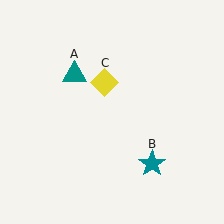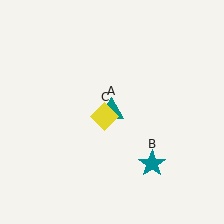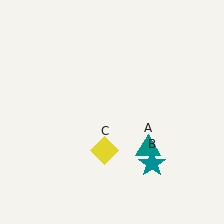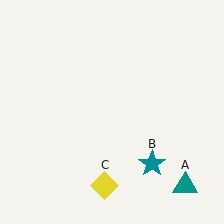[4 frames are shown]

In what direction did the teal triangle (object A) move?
The teal triangle (object A) moved down and to the right.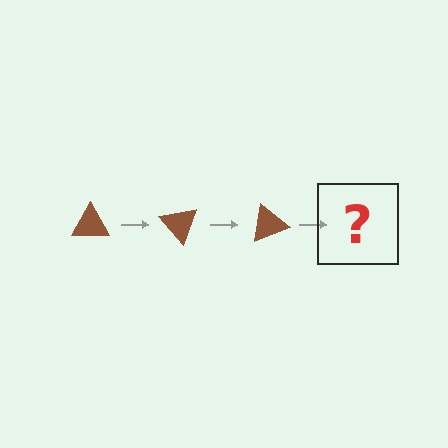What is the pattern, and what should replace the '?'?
The pattern is that the triangle rotates 50 degrees each step. The '?' should be a brown triangle rotated 150 degrees.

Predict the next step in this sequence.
The next step is a brown triangle rotated 150 degrees.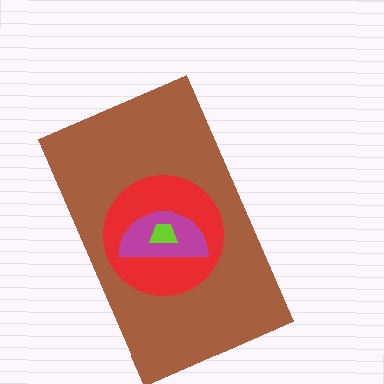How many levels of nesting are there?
4.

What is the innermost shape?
The lime trapezoid.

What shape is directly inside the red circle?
The magenta semicircle.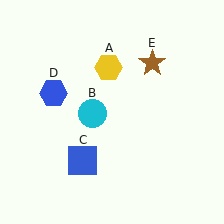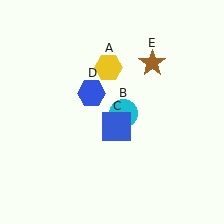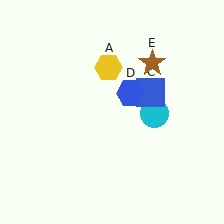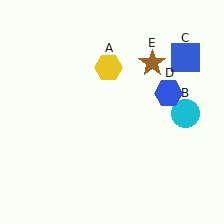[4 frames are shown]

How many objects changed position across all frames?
3 objects changed position: cyan circle (object B), blue square (object C), blue hexagon (object D).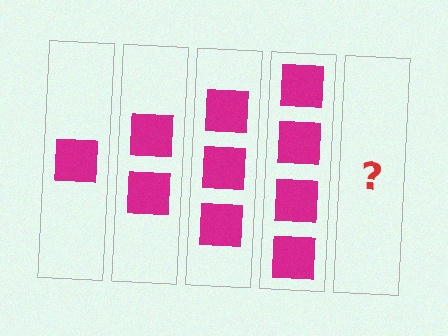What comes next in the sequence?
The next element should be 5 squares.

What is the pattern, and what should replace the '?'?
The pattern is that each step adds one more square. The '?' should be 5 squares.